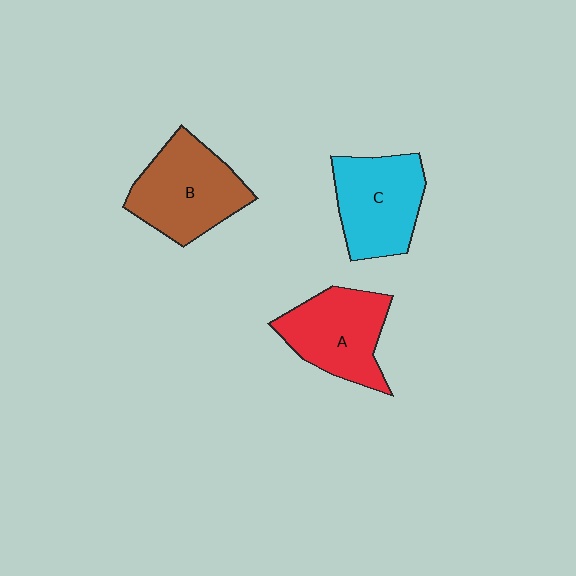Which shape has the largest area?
Shape B (brown).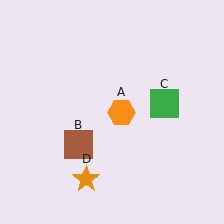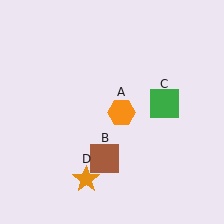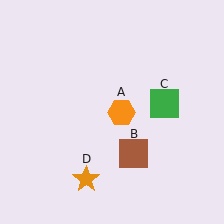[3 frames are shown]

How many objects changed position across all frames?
1 object changed position: brown square (object B).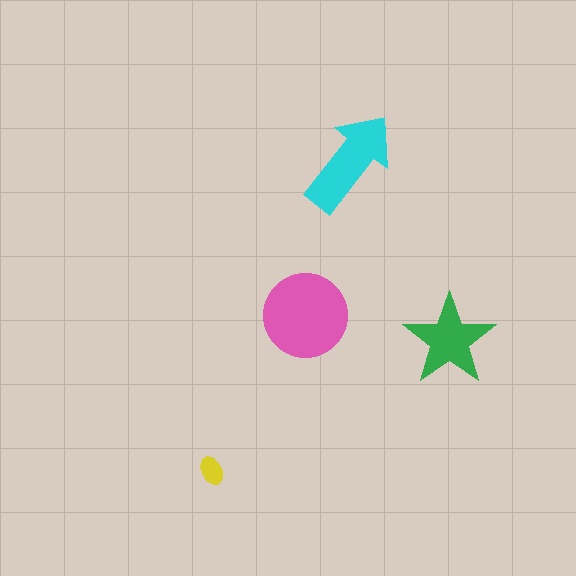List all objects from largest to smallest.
The pink circle, the cyan arrow, the green star, the yellow ellipse.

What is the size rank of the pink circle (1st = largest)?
1st.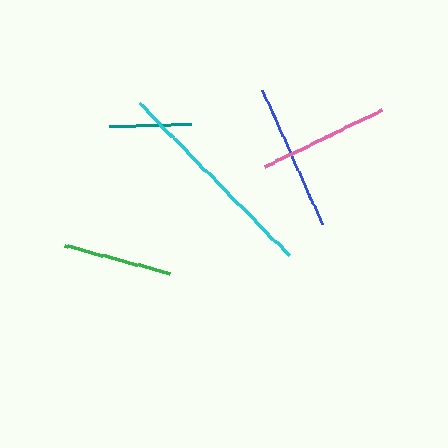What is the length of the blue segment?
The blue segment is approximately 147 pixels long.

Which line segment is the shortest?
The teal line is the shortest at approximately 81 pixels.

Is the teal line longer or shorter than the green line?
The green line is longer than the teal line.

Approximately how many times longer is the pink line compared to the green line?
The pink line is approximately 1.2 times the length of the green line.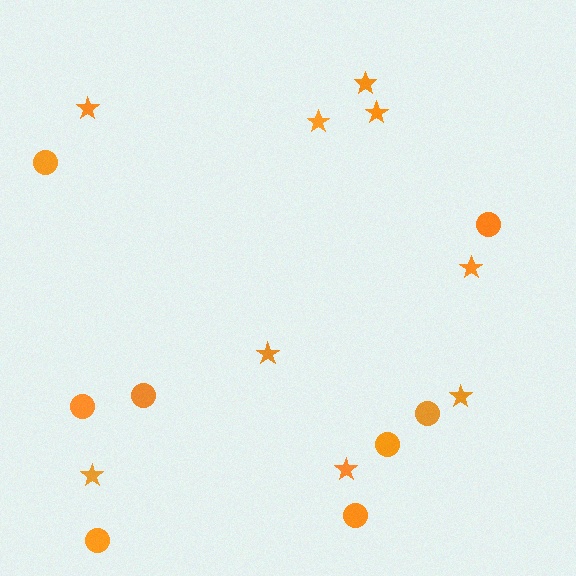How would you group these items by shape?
There are 2 groups: one group of stars (9) and one group of circles (8).